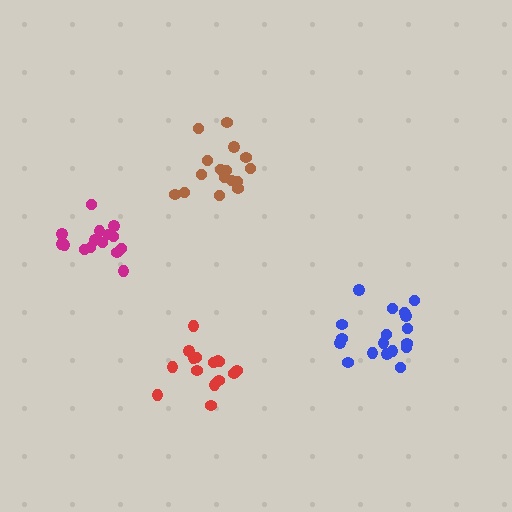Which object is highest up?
The brown cluster is topmost.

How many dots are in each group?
Group 1: 16 dots, Group 2: 18 dots, Group 3: 15 dots, Group 4: 15 dots (64 total).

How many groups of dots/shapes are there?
There are 4 groups.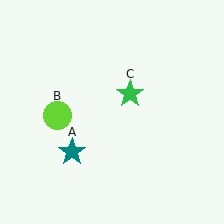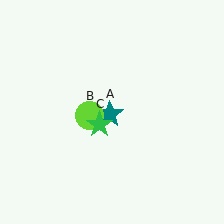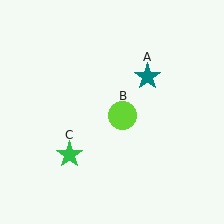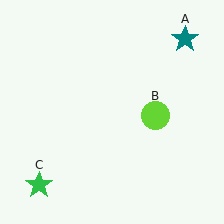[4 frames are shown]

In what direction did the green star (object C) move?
The green star (object C) moved down and to the left.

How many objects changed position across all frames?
3 objects changed position: teal star (object A), lime circle (object B), green star (object C).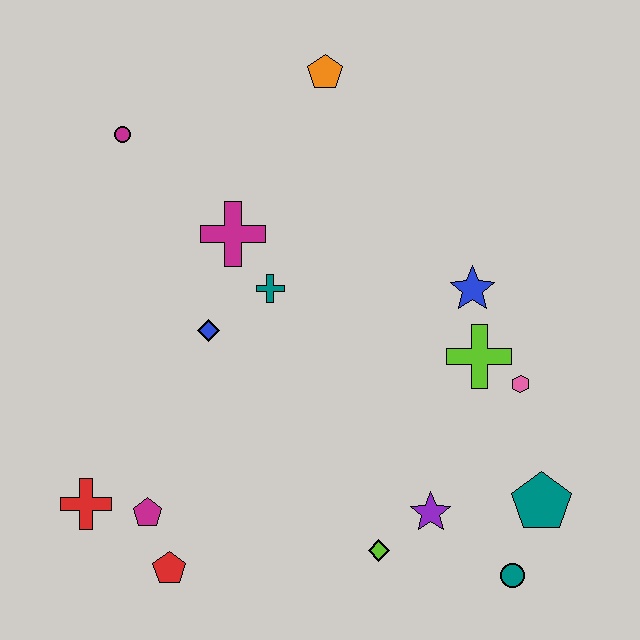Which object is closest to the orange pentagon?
The magenta cross is closest to the orange pentagon.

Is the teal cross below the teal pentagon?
No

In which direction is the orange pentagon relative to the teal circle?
The orange pentagon is above the teal circle.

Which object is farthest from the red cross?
The orange pentagon is farthest from the red cross.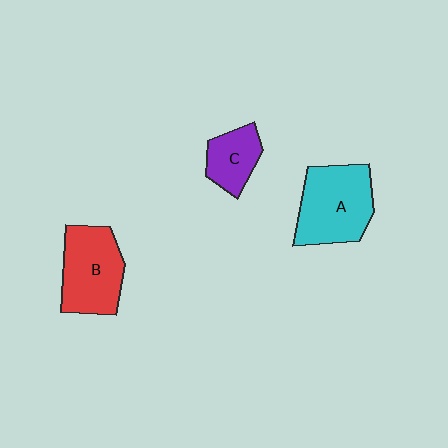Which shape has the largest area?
Shape A (cyan).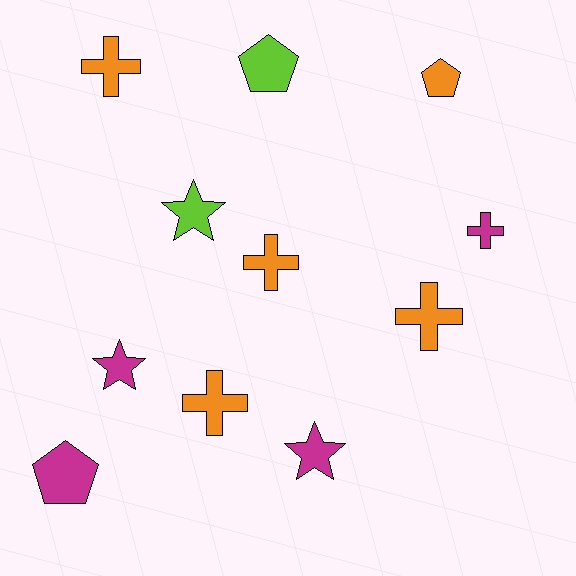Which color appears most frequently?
Orange, with 5 objects.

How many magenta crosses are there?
There is 1 magenta cross.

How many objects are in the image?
There are 11 objects.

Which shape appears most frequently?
Cross, with 5 objects.